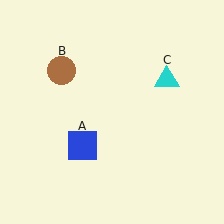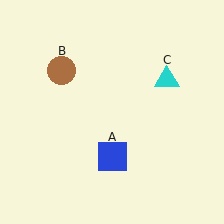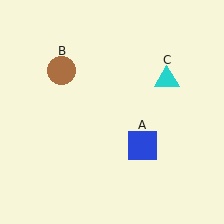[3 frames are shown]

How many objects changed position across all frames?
1 object changed position: blue square (object A).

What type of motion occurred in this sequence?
The blue square (object A) rotated counterclockwise around the center of the scene.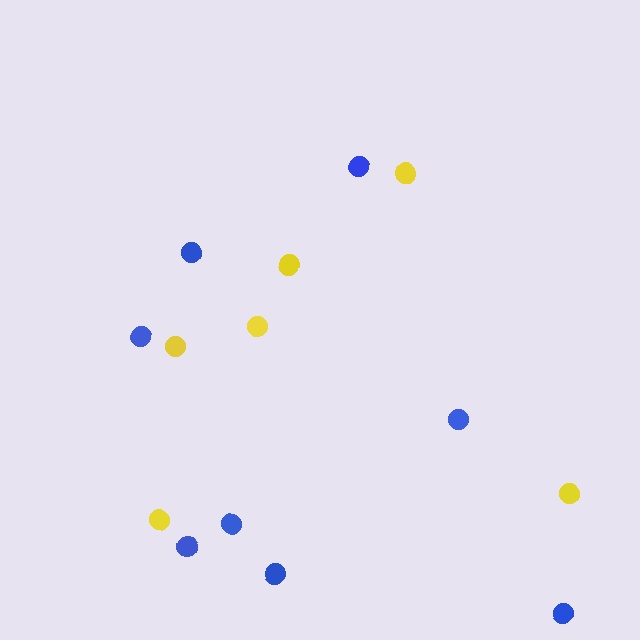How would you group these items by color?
There are 2 groups: one group of yellow circles (6) and one group of blue circles (8).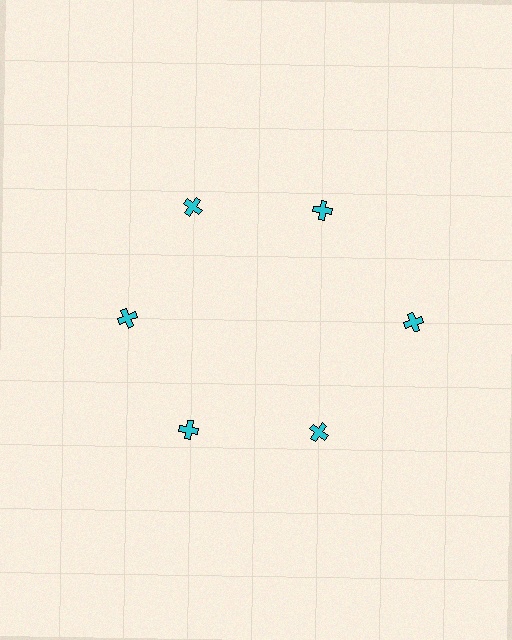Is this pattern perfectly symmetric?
No. The 6 cyan crosses are arranged in a ring, but one element near the 3 o'clock position is pushed outward from the center, breaking the 6-fold rotational symmetry.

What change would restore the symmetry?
The symmetry would be restored by moving it inward, back onto the ring so that all 6 crosses sit at equal angles and equal distance from the center.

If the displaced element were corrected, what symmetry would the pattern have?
It would have 6-fold rotational symmetry — the pattern would map onto itself every 60 degrees.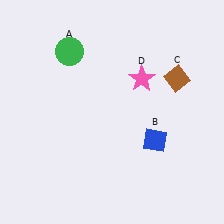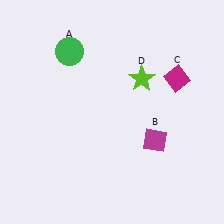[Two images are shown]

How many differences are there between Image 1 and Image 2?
There are 3 differences between the two images.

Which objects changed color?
B changed from blue to magenta. C changed from brown to magenta. D changed from pink to lime.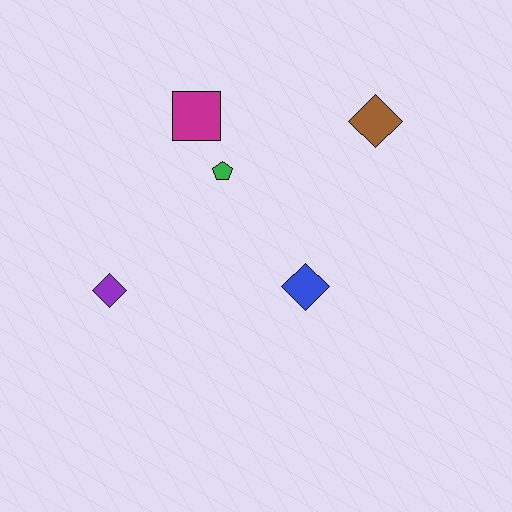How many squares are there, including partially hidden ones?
There is 1 square.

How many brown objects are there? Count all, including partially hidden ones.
There is 1 brown object.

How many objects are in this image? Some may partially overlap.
There are 5 objects.